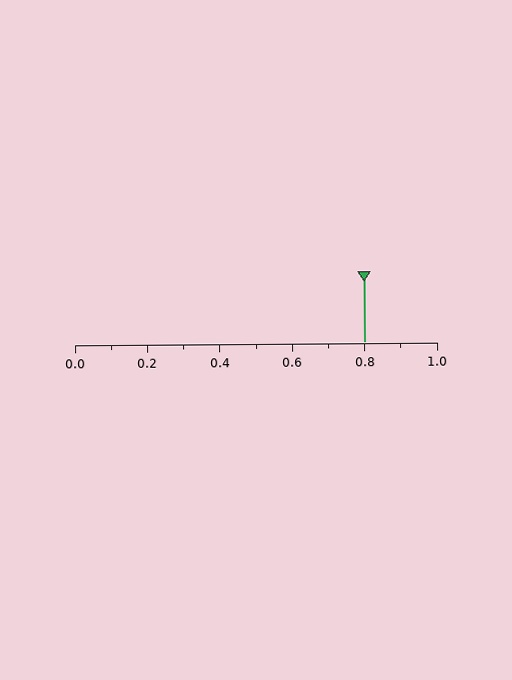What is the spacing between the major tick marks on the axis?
The major ticks are spaced 0.2 apart.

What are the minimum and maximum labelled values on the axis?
The axis runs from 0.0 to 1.0.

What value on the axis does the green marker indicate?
The marker indicates approximately 0.8.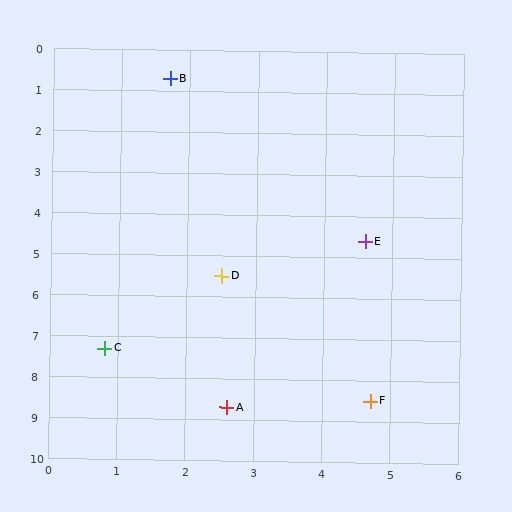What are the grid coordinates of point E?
Point E is at approximately (4.6, 4.6).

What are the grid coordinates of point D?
Point D is at approximately (2.5, 5.5).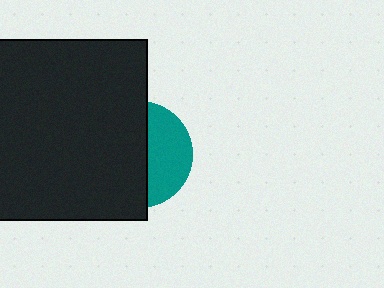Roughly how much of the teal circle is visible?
A small part of it is visible (roughly 40%).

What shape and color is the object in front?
The object in front is a black square.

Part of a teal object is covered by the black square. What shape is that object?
It is a circle.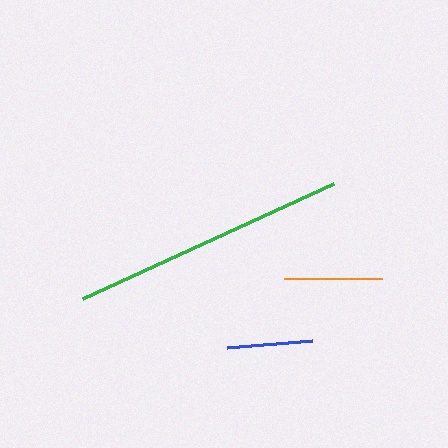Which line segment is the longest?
The green line is the longest at approximately 277 pixels.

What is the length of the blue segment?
The blue segment is approximately 86 pixels long.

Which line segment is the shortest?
The blue line is the shortest at approximately 86 pixels.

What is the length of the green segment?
The green segment is approximately 277 pixels long.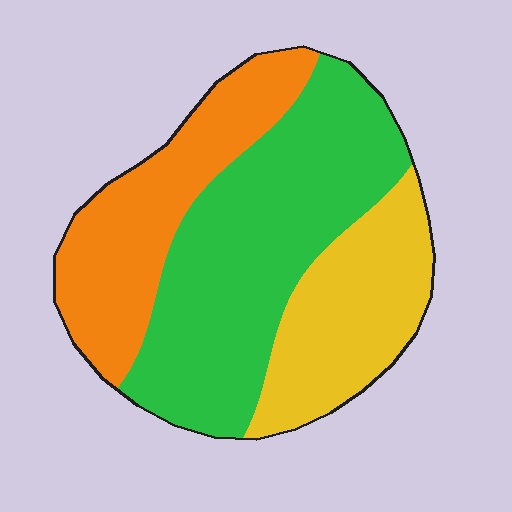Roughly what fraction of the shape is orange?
Orange covers around 30% of the shape.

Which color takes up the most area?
Green, at roughly 45%.